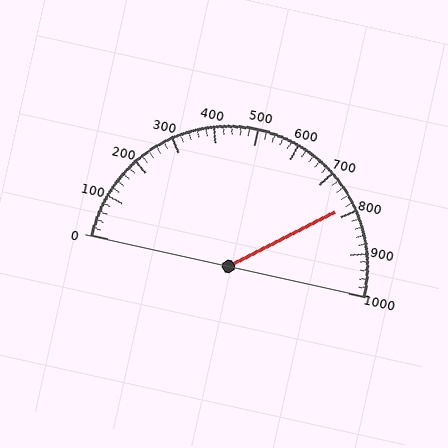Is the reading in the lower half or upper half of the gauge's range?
The reading is in the upper half of the range (0 to 1000).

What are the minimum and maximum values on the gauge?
The gauge ranges from 0 to 1000.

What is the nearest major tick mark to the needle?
The nearest major tick mark is 800.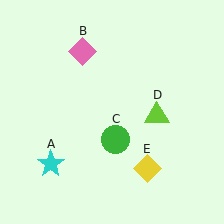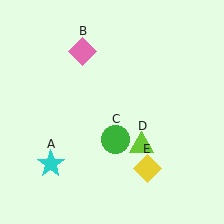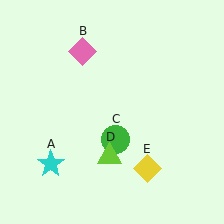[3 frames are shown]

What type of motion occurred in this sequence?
The lime triangle (object D) rotated clockwise around the center of the scene.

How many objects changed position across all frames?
1 object changed position: lime triangle (object D).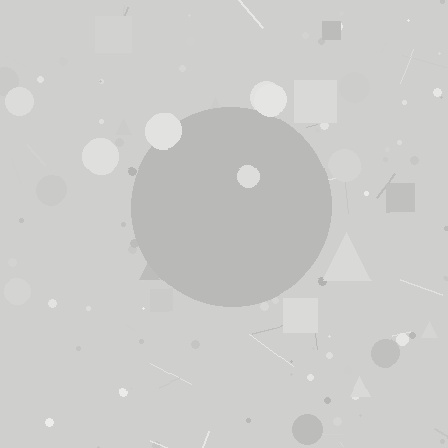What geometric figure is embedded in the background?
A circle is embedded in the background.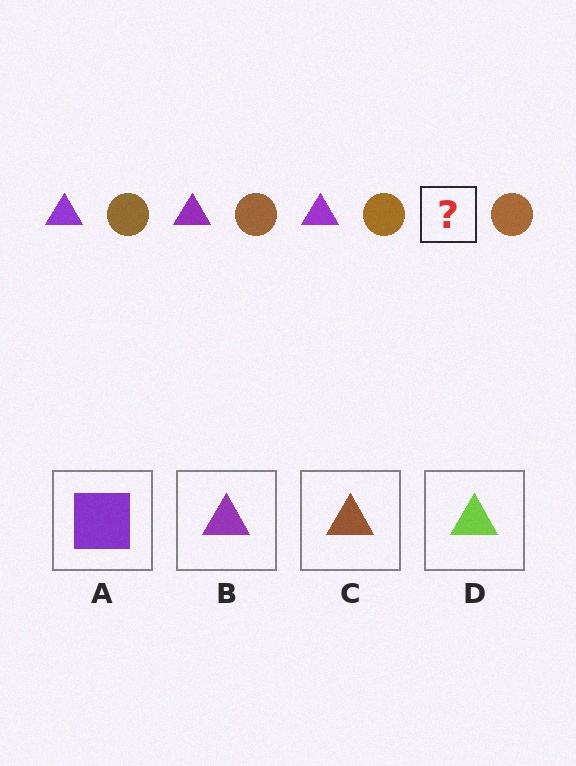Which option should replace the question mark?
Option B.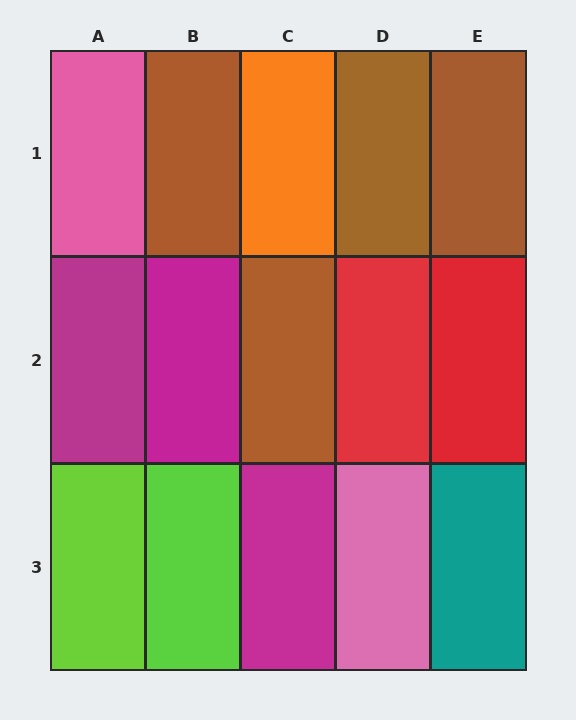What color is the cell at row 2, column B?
Magenta.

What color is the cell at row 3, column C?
Magenta.